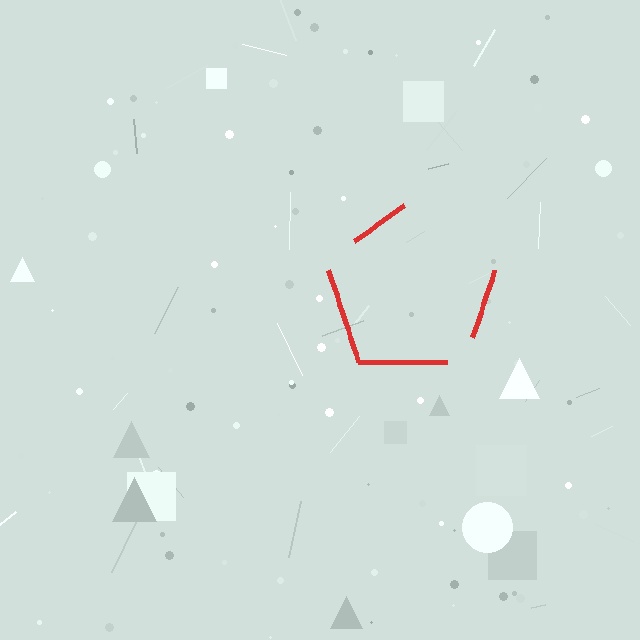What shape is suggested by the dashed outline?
The dashed outline suggests a pentagon.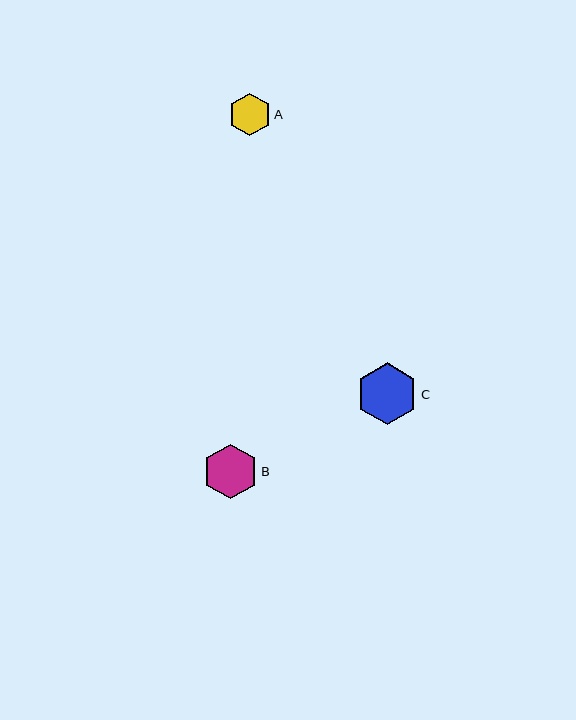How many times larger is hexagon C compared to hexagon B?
Hexagon C is approximately 1.1 times the size of hexagon B.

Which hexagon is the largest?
Hexagon C is the largest with a size of approximately 62 pixels.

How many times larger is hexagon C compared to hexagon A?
Hexagon C is approximately 1.5 times the size of hexagon A.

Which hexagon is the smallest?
Hexagon A is the smallest with a size of approximately 43 pixels.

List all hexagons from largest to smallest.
From largest to smallest: C, B, A.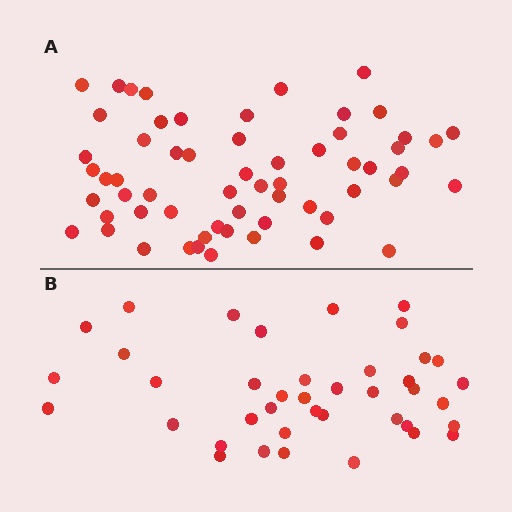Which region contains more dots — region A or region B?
Region A (the top region) has more dots.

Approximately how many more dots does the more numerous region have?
Region A has approximately 20 more dots than region B.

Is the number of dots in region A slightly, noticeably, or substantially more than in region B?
Region A has substantially more. The ratio is roughly 1.5 to 1.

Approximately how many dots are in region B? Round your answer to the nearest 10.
About 40 dots.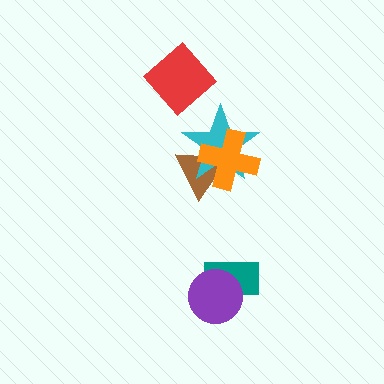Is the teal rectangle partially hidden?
Yes, it is partially covered by another shape.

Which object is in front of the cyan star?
The orange cross is in front of the cyan star.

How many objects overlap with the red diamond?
0 objects overlap with the red diamond.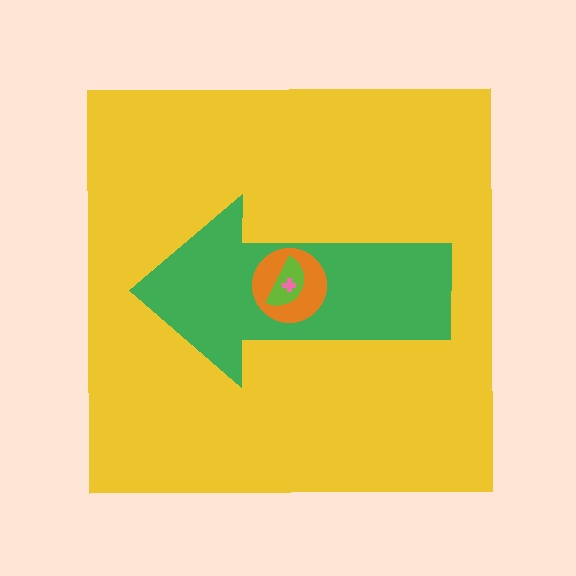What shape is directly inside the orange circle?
The lime semicircle.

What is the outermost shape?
The yellow square.